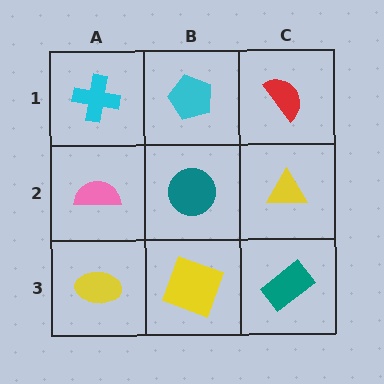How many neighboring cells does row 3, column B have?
3.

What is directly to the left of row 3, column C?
A yellow square.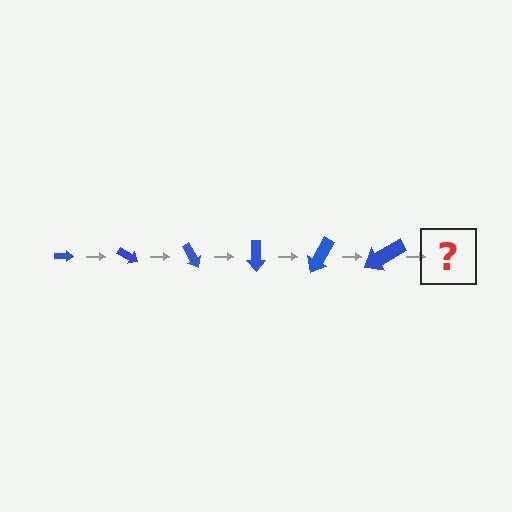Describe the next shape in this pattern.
It should be an arrow, larger than the previous one and rotated 180 degrees from the start.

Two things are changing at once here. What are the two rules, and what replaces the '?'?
The two rules are that the arrow grows larger each step and it rotates 30 degrees each step. The '?' should be an arrow, larger than the previous one and rotated 180 degrees from the start.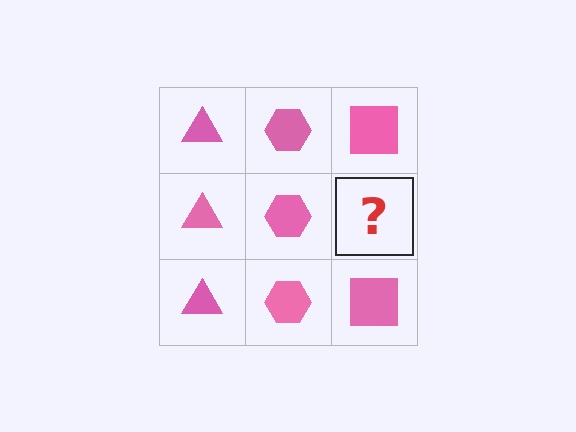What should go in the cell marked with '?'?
The missing cell should contain a pink square.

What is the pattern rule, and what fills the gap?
The rule is that each column has a consistent shape. The gap should be filled with a pink square.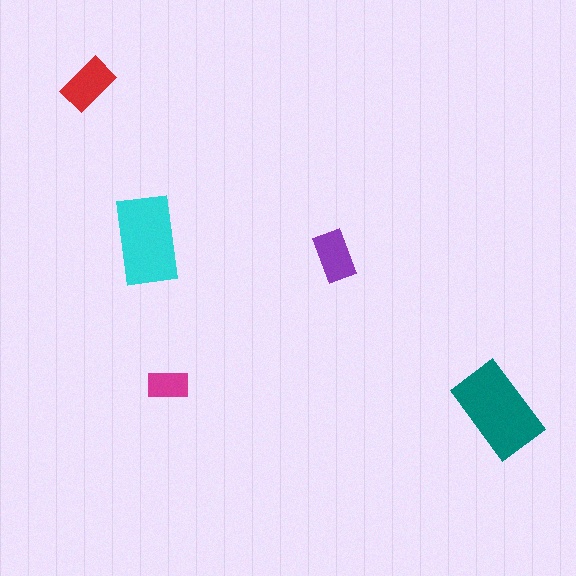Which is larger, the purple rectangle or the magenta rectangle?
The purple one.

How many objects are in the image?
There are 5 objects in the image.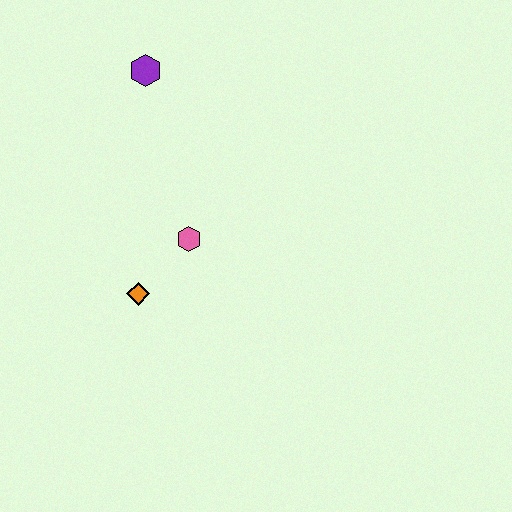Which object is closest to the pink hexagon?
The orange diamond is closest to the pink hexagon.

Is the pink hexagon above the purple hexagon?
No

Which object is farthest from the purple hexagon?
The orange diamond is farthest from the purple hexagon.